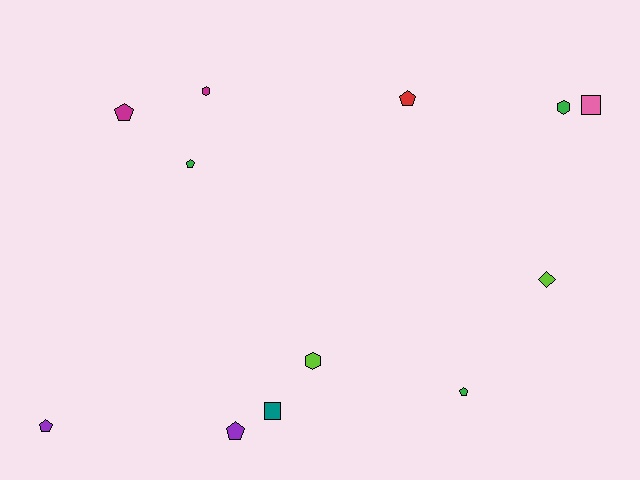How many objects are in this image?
There are 12 objects.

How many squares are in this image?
There are 2 squares.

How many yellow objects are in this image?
There are no yellow objects.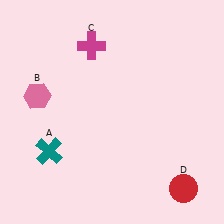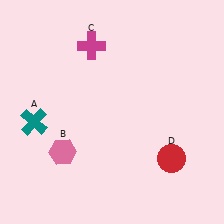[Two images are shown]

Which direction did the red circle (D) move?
The red circle (D) moved up.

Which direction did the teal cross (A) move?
The teal cross (A) moved up.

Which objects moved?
The objects that moved are: the teal cross (A), the pink hexagon (B), the red circle (D).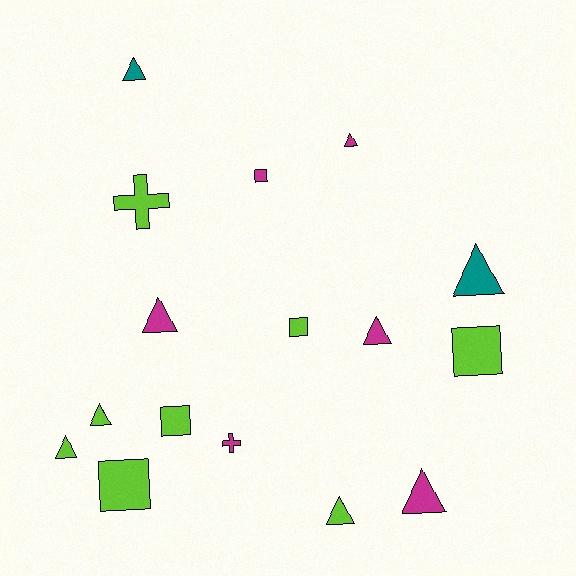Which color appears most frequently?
Lime, with 8 objects.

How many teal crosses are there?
There are no teal crosses.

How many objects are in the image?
There are 16 objects.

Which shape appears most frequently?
Triangle, with 9 objects.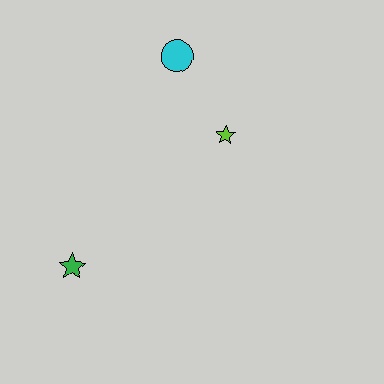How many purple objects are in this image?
There are no purple objects.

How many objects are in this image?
There are 3 objects.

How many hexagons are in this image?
There are no hexagons.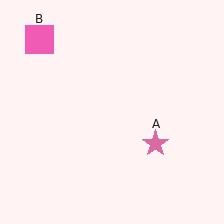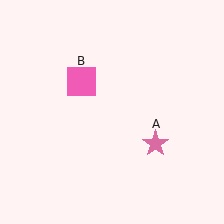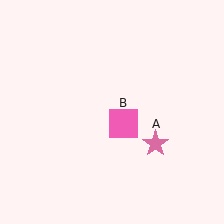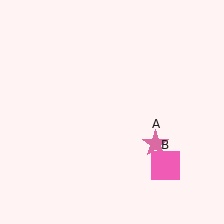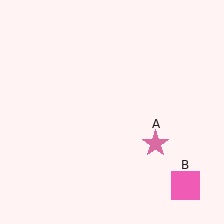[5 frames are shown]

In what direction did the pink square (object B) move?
The pink square (object B) moved down and to the right.